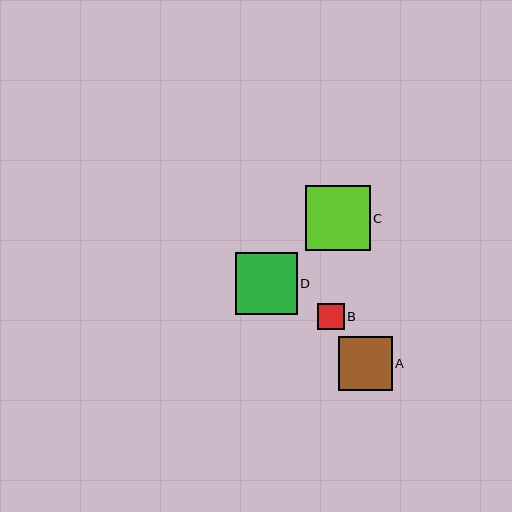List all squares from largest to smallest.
From largest to smallest: C, D, A, B.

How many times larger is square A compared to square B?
Square A is approximately 2.0 times the size of square B.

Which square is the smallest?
Square B is the smallest with a size of approximately 26 pixels.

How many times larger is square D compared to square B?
Square D is approximately 2.4 times the size of square B.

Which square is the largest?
Square C is the largest with a size of approximately 65 pixels.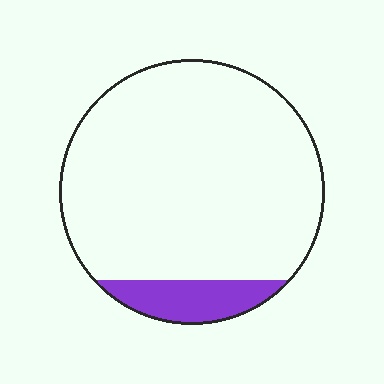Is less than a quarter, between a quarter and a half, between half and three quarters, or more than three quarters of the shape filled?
Less than a quarter.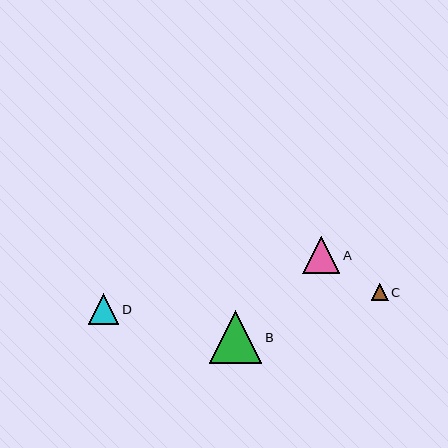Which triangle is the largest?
Triangle B is the largest with a size of approximately 53 pixels.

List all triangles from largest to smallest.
From largest to smallest: B, A, D, C.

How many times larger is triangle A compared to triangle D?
Triangle A is approximately 1.2 times the size of triangle D.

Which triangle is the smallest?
Triangle C is the smallest with a size of approximately 17 pixels.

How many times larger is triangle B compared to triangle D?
Triangle B is approximately 1.7 times the size of triangle D.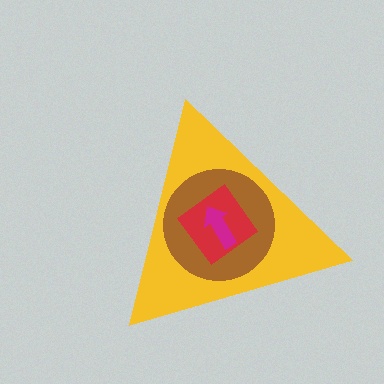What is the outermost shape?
The yellow triangle.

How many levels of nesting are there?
4.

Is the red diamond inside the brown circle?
Yes.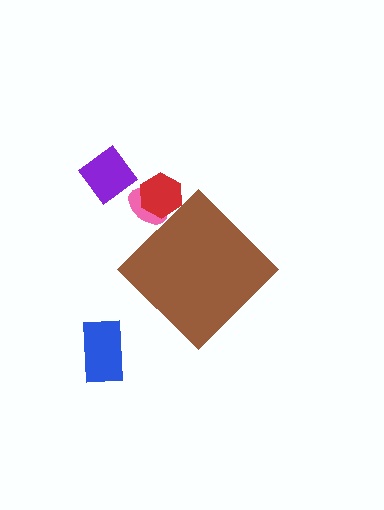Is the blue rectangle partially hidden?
No, the blue rectangle is fully visible.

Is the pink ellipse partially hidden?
Yes, the pink ellipse is partially hidden behind the brown diamond.